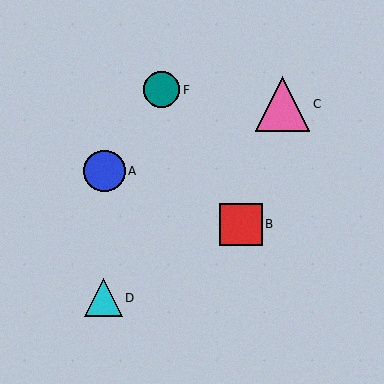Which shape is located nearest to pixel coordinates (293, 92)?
The pink triangle (labeled C) at (283, 104) is nearest to that location.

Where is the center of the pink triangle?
The center of the pink triangle is at (283, 104).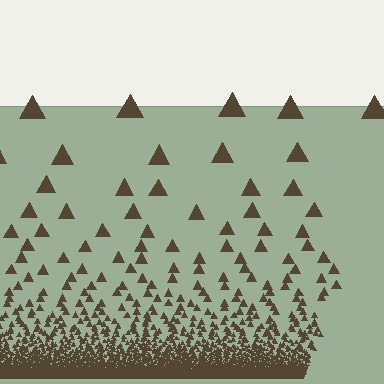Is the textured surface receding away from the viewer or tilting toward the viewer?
The surface appears to tilt toward the viewer. Texture elements get larger and sparser toward the top.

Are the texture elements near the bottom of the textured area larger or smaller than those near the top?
Smaller. The gradient is inverted — elements near the bottom are smaller and denser.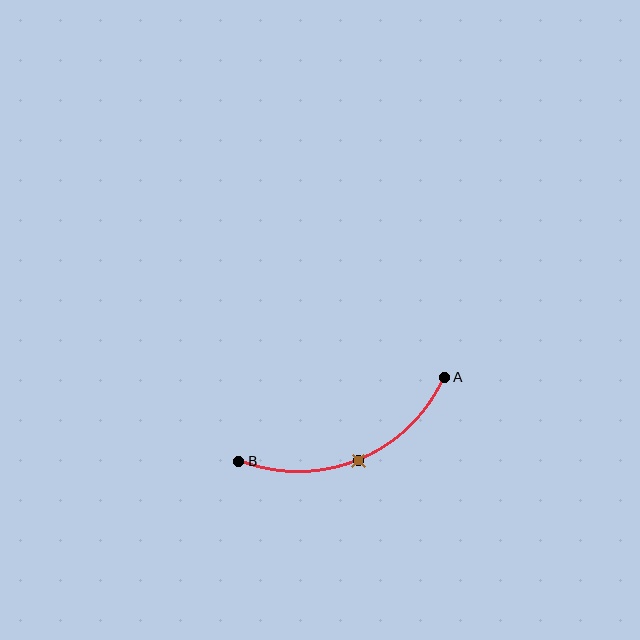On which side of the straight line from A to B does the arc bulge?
The arc bulges below the straight line connecting A and B.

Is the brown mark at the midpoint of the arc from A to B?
Yes. The brown mark lies on the arc at equal arc-length from both A and B — it is the arc midpoint.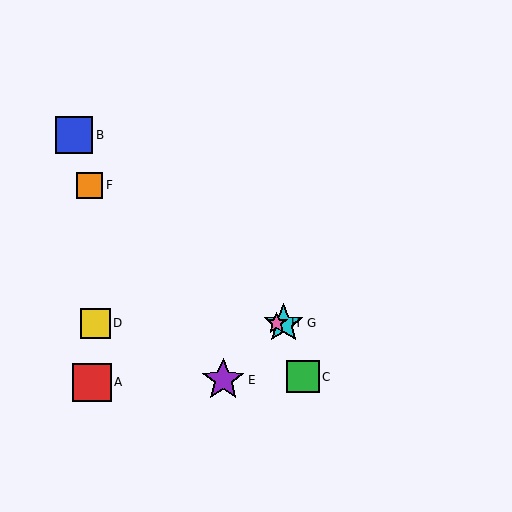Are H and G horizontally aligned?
Yes, both are at y≈323.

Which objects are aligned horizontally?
Objects D, G, H are aligned horizontally.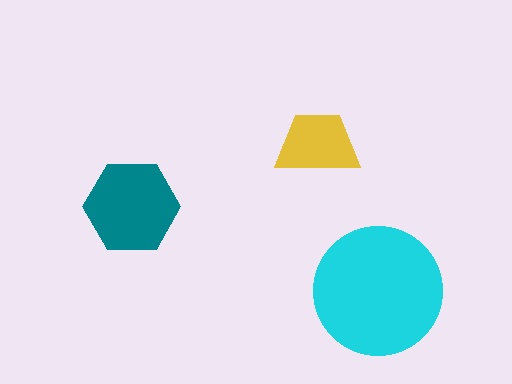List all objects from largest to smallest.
The cyan circle, the teal hexagon, the yellow trapezoid.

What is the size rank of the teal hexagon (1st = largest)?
2nd.